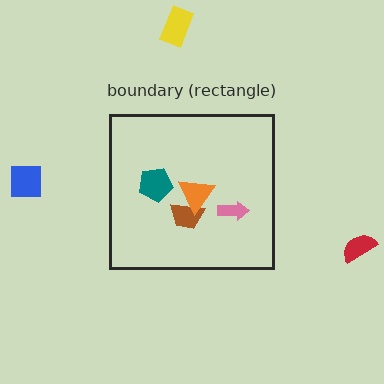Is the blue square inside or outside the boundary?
Outside.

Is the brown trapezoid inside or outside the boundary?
Inside.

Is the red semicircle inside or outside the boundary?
Outside.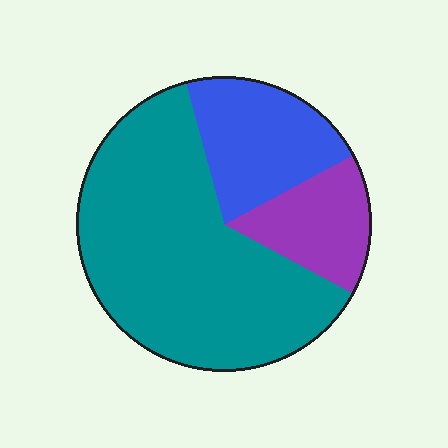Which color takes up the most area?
Teal, at roughly 65%.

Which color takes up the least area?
Purple, at roughly 15%.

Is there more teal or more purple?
Teal.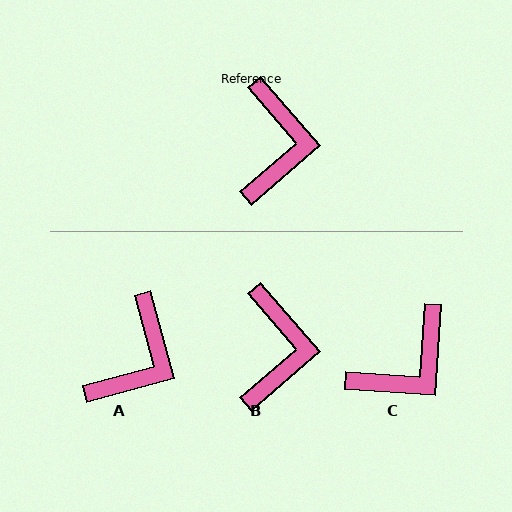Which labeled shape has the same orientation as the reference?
B.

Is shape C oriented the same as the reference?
No, it is off by about 45 degrees.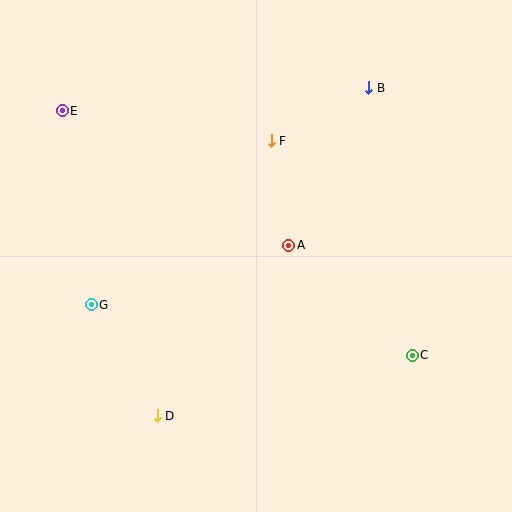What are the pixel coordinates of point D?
Point D is at (157, 416).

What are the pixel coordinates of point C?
Point C is at (412, 355).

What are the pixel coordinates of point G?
Point G is at (91, 305).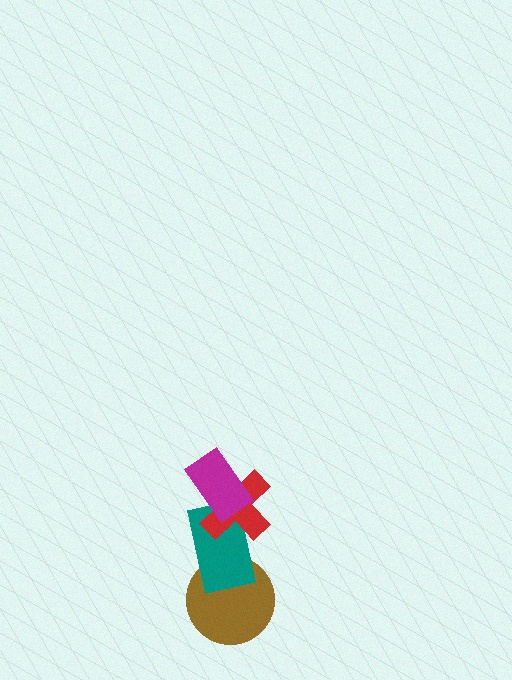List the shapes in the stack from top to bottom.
From top to bottom: the magenta rectangle, the red cross, the teal rectangle, the brown circle.